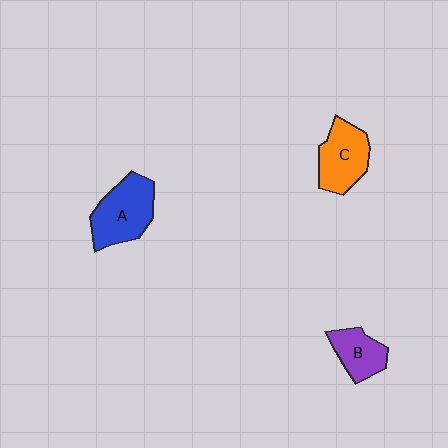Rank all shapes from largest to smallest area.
From largest to smallest: A (blue), C (orange), B (purple).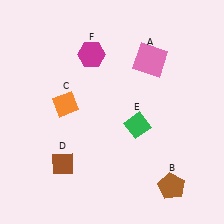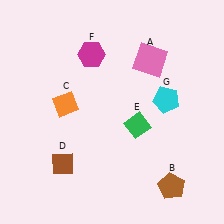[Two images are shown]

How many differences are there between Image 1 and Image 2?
There is 1 difference between the two images.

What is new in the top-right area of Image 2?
A cyan pentagon (G) was added in the top-right area of Image 2.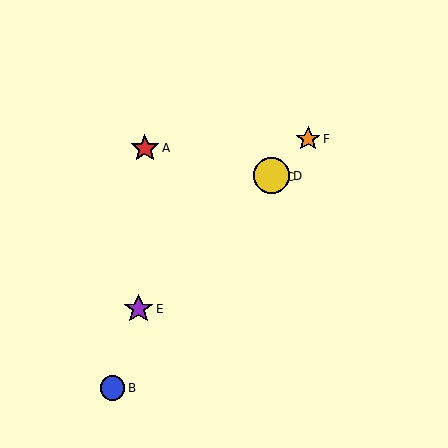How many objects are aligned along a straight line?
4 objects (C, D, E, F) are aligned along a straight line.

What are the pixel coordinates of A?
Object A is at (145, 148).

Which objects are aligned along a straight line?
Objects C, D, E, F are aligned along a straight line.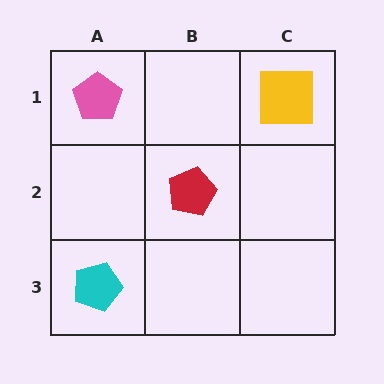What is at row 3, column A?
A cyan pentagon.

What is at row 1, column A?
A pink pentagon.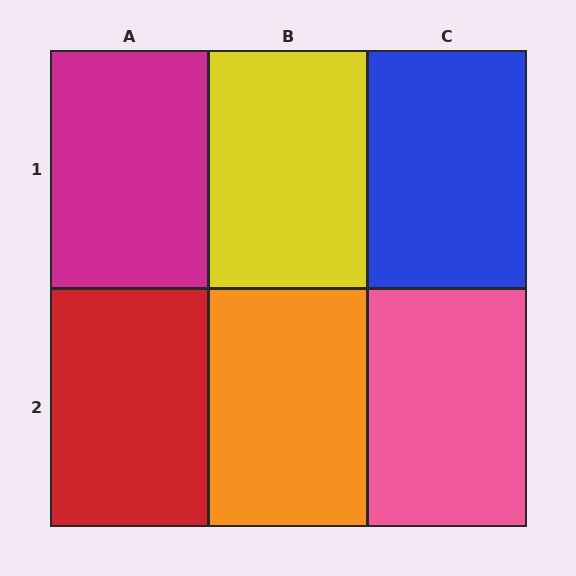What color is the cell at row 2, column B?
Orange.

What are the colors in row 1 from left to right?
Magenta, yellow, blue.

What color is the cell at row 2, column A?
Red.